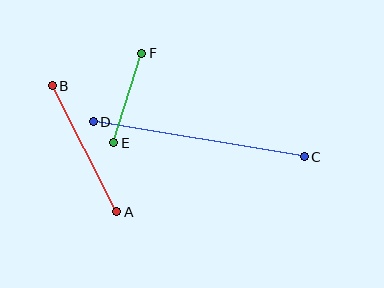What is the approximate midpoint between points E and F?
The midpoint is at approximately (128, 98) pixels.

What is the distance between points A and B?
The distance is approximately 142 pixels.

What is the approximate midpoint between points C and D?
The midpoint is at approximately (199, 139) pixels.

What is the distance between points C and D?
The distance is approximately 214 pixels.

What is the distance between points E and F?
The distance is approximately 94 pixels.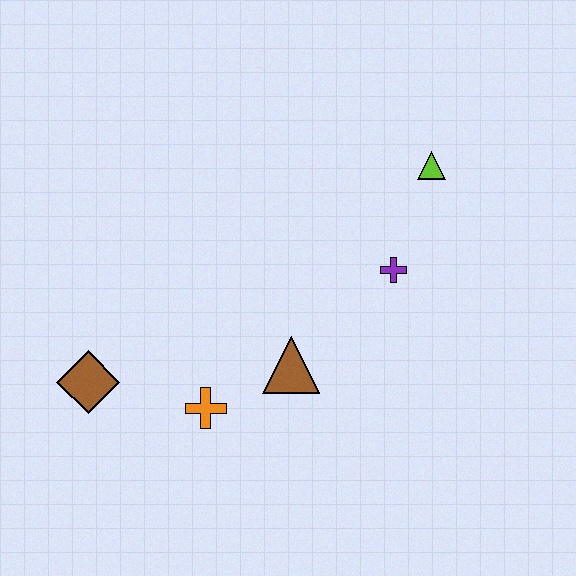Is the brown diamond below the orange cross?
No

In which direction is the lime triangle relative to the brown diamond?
The lime triangle is to the right of the brown diamond.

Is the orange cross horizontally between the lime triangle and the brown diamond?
Yes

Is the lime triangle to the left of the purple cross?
No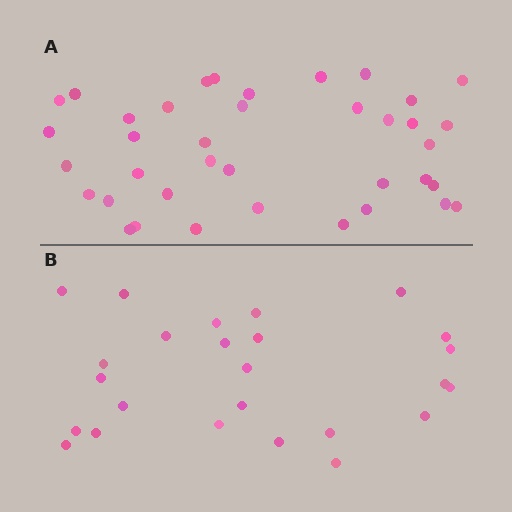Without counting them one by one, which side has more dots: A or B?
Region A (the top region) has more dots.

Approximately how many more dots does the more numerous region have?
Region A has approximately 15 more dots than region B.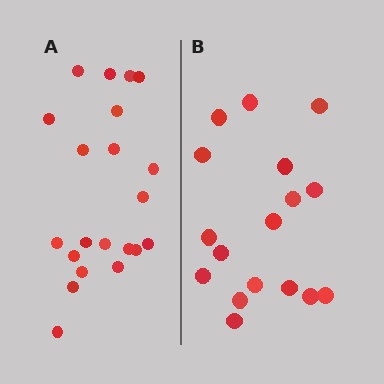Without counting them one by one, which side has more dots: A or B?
Region A (the left region) has more dots.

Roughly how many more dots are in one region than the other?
Region A has about 4 more dots than region B.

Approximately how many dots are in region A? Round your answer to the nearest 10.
About 20 dots. (The exact count is 21, which rounds to 20.)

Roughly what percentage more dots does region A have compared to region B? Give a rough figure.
About 25% more.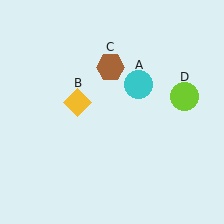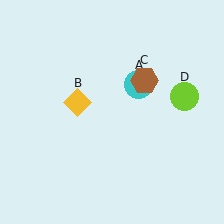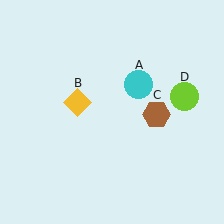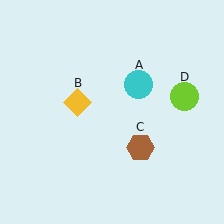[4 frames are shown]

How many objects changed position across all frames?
1 object changed position: brown hexagon (object C).